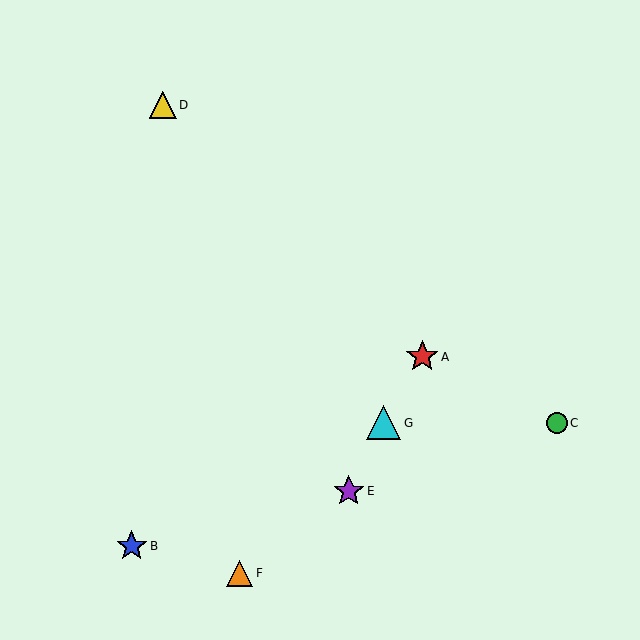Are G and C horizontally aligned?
Yes, both are at y≈423.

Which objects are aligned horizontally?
Objects C, G are aligned horizontally.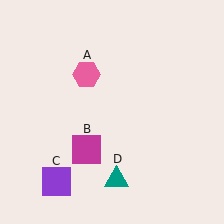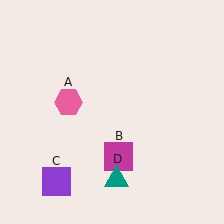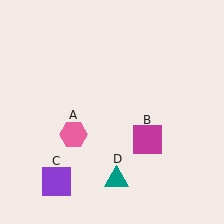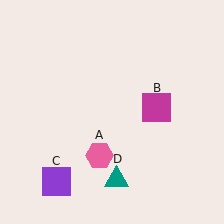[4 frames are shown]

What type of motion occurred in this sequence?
The pink hexagon (object A), magenta square (object B) rotated counterclockwise around the center of the scene.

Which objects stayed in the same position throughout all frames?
Purple square (object C) and teal triangle (object D) remained stationary.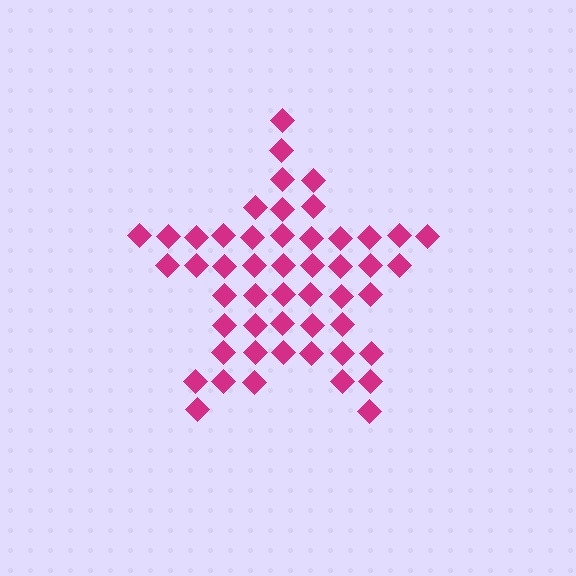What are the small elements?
The small elements are diamonds.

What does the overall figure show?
The overall figure shows a star.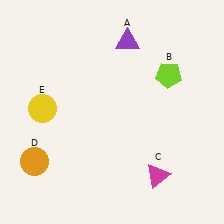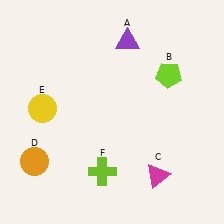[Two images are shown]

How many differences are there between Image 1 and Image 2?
There is 1 difference between the two images.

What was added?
A lime cross (F) was added in Image 2.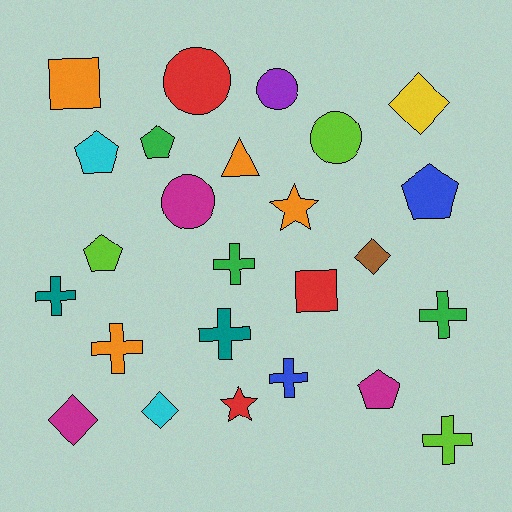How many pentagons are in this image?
There are 5 pentagons.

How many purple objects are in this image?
There is 1 purple object.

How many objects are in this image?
There are 25 objects.